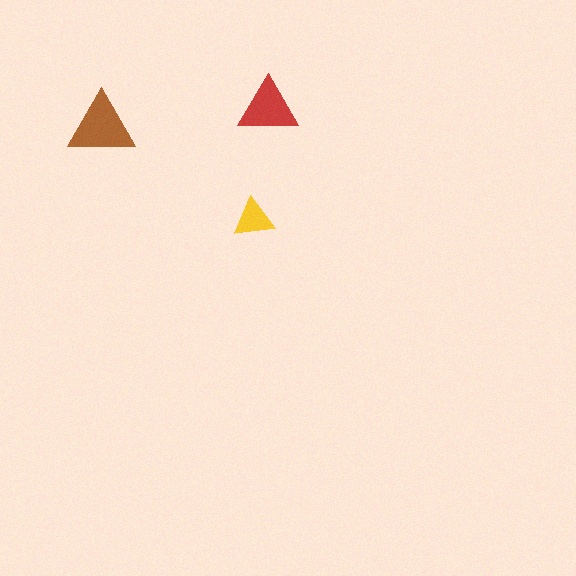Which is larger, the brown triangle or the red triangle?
The brown one.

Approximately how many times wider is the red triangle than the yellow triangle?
About 1.5 times wider.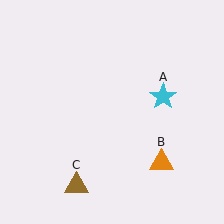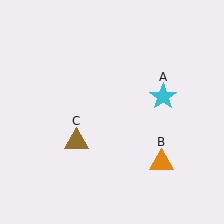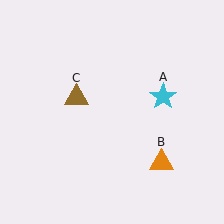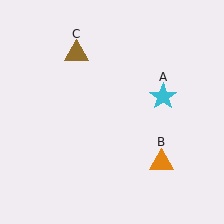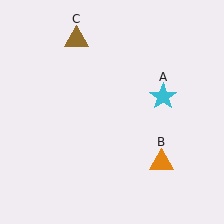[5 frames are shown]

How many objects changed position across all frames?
1 object changed position: brown triangle (object C).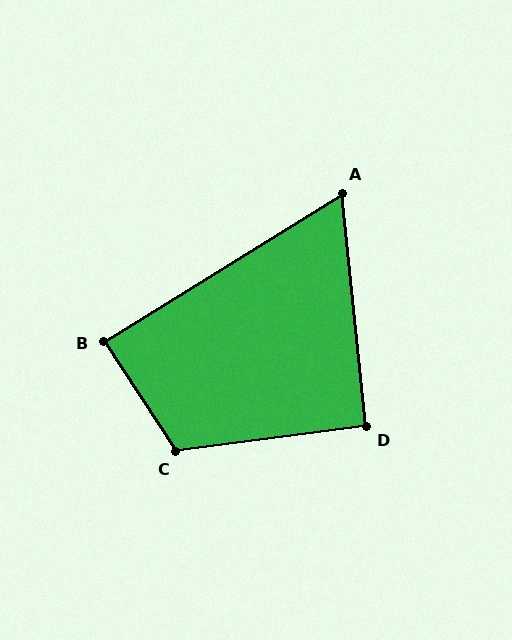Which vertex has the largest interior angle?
C, at approximately 116 degrees.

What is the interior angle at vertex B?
Approximately 89 degrees (approximately right).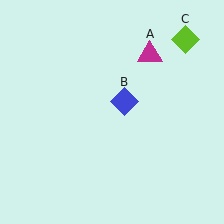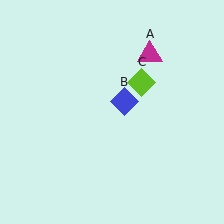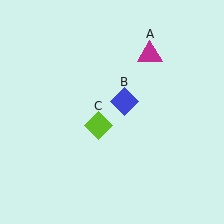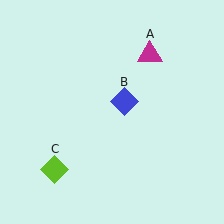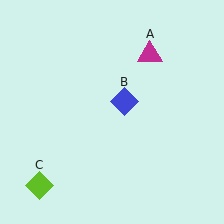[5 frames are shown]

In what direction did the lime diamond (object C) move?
The lime diamond (object C) moved down and to the left.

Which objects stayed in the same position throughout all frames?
Magenta triangle (object A) and blue diamond (object B) remained stationary.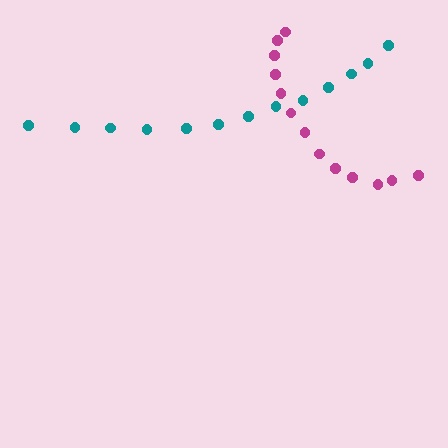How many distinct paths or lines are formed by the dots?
There are 2 distinct paths.